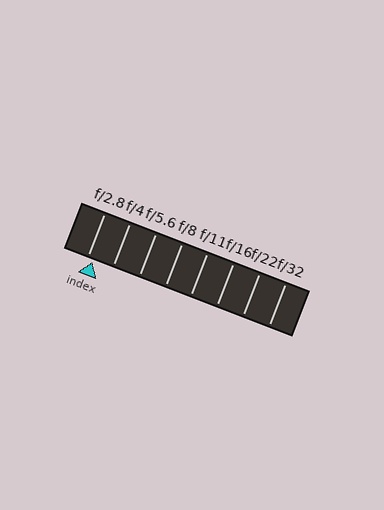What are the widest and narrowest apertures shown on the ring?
The widest aperture shown is f/2.8 and the narrowest is f/32.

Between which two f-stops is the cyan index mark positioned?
The index mark is between f/2.8 and f/4.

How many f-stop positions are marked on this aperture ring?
There are 8 f-stop positions marked.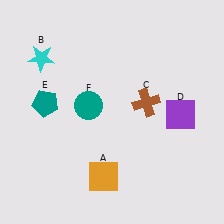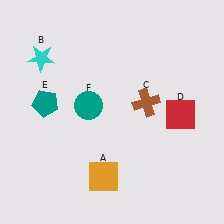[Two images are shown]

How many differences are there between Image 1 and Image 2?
There is 1 difference between the two images.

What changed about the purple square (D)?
In Image 1, D is purple. In Image 2, it changed to red.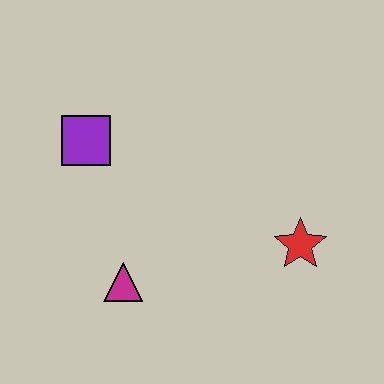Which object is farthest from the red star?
The purple square is farthest from the red star.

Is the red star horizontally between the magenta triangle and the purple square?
No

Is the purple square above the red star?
Yes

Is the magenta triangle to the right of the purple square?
Yes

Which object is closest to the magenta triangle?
The purple square is closest to the magenta triangle.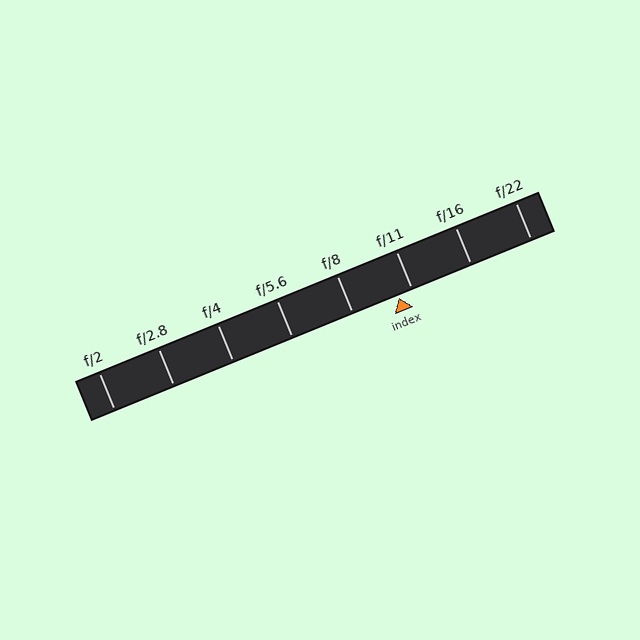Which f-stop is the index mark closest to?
The index mark is closest to f/11.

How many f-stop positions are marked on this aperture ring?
There are 8 f-stop positions marked.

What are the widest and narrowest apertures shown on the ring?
The widest aperture shown is f/2 and the narrowest is f/22.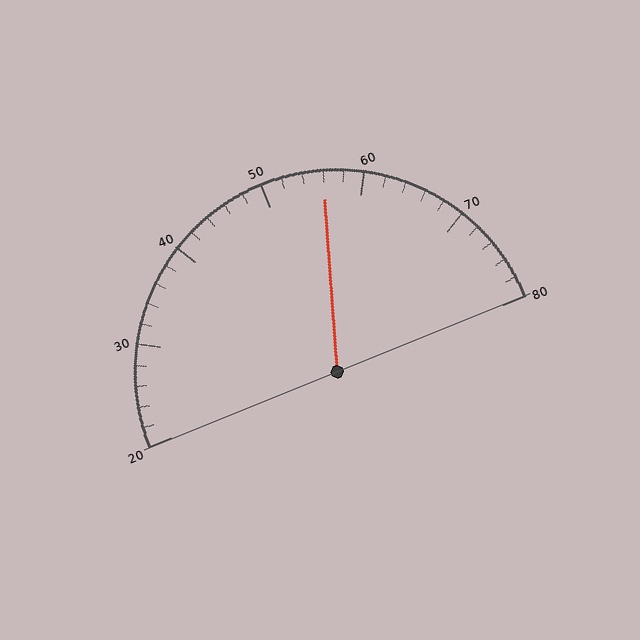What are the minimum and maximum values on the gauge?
The gauge ranges from 20 to 80.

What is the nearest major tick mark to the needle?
The nearest major tick mark is 60.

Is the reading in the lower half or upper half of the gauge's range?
The reading is in the upper half of the range (20 to 80).